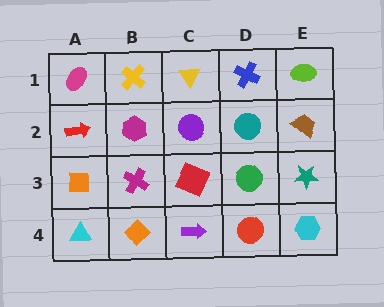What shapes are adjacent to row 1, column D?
A teal circle (row 2, column D), a yellow triangle (row 1, column C), a lime ellipse (row 1, column E).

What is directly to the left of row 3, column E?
A green circle.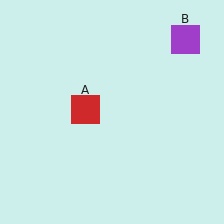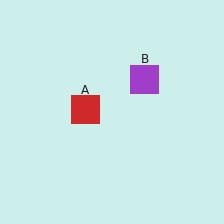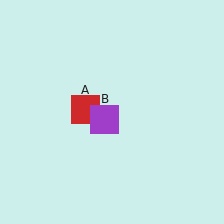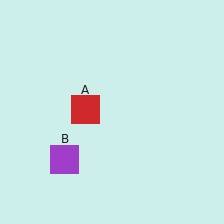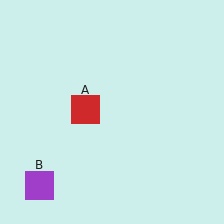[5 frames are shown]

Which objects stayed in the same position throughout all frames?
Red square (object A) remained stationary.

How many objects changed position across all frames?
1 object changed position: purple square (object B).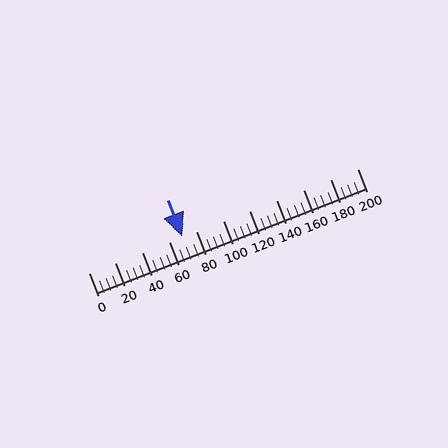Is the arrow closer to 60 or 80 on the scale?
The arrow is closer to 60.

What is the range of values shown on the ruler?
The ruler shows values from 0 to 200.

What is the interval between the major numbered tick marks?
The major tick marks are spaced 20 units apart.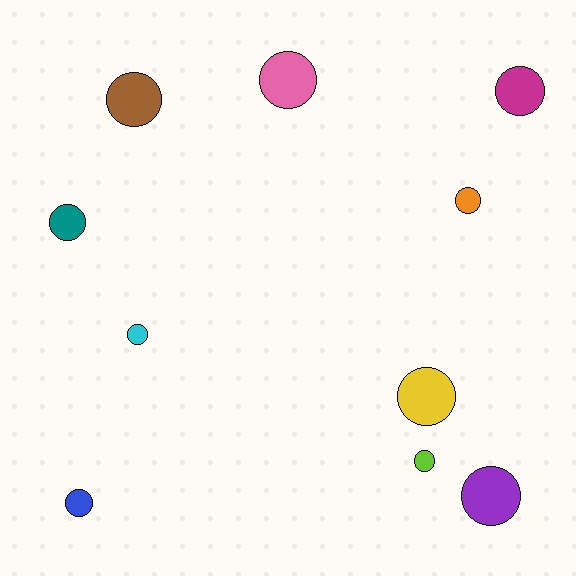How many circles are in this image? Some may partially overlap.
There are 10 circles.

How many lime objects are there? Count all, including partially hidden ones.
There is 1 lime object.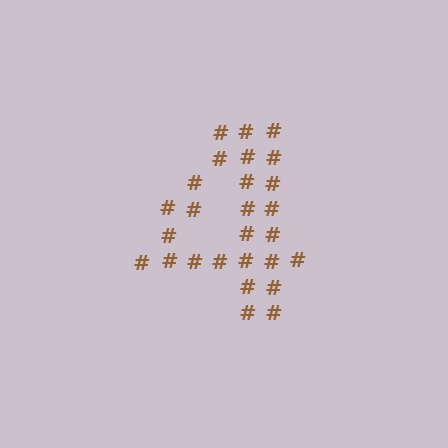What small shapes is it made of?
It is made of small hash symbols.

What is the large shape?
The large shape is the digit 4.